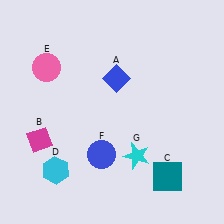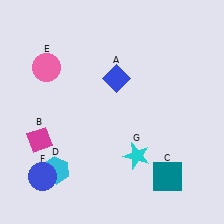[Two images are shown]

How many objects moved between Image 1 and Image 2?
1 object moved between the two images.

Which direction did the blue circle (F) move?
The blue circle (F) moved left.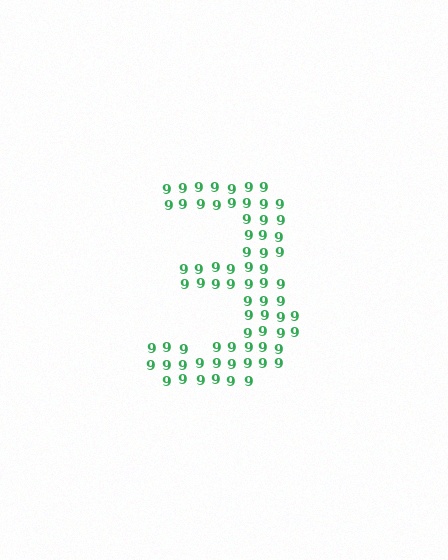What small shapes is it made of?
It is made of small digit 9's.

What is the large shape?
The large shape is the digit 3.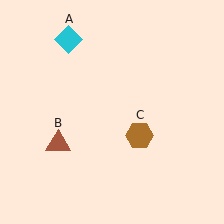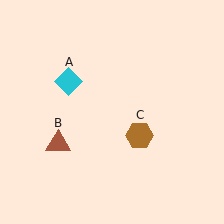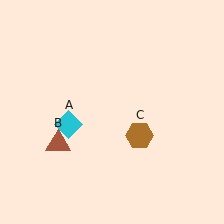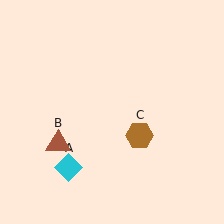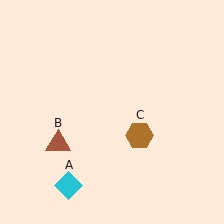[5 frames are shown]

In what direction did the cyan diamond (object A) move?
The cyan diamond (object A) moved down.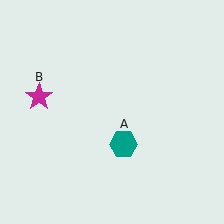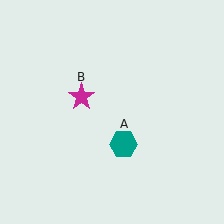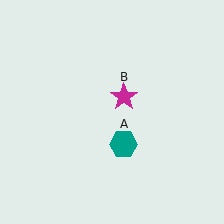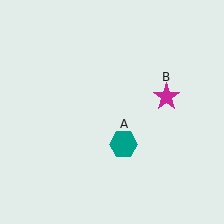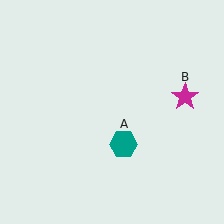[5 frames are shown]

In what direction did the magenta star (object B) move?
The magenta star (object B) moved right.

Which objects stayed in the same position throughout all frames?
Teal hexagon (object A) remained stationary.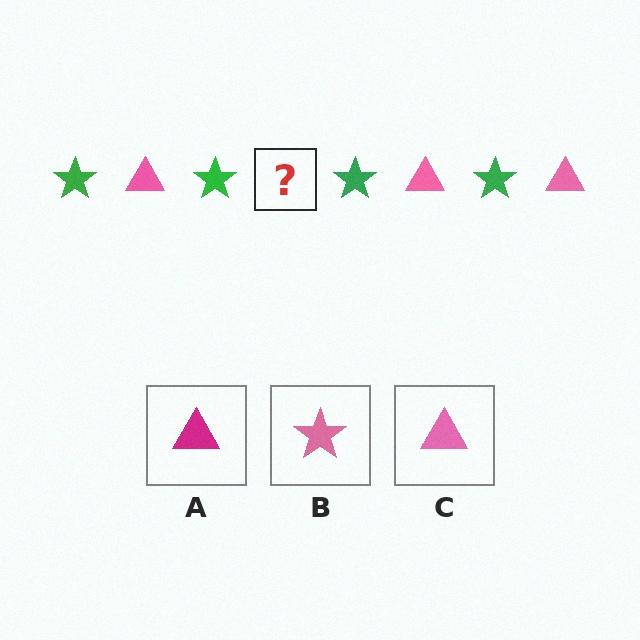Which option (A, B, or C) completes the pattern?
C.